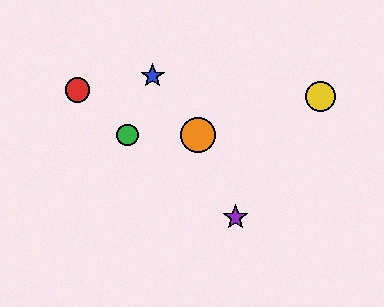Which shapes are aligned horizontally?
The green circle, the orange circle are aligned horizontally.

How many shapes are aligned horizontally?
2 shapes (the green circle, the orange circle) are aligned horizontally.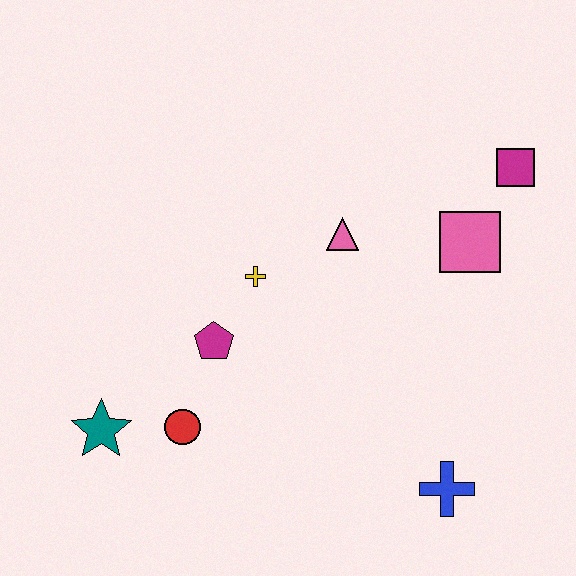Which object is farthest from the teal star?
The magenta square is farthest from the teal star.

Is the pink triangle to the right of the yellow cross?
Yes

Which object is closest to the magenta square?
The pink square is closest to the magenta square.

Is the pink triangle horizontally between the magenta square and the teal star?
Yes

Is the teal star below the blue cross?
No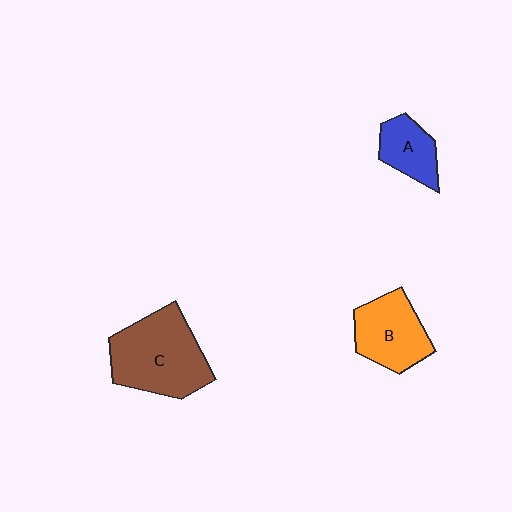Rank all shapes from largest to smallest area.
From largest to smallest: C (brown), B (orange), A (blue).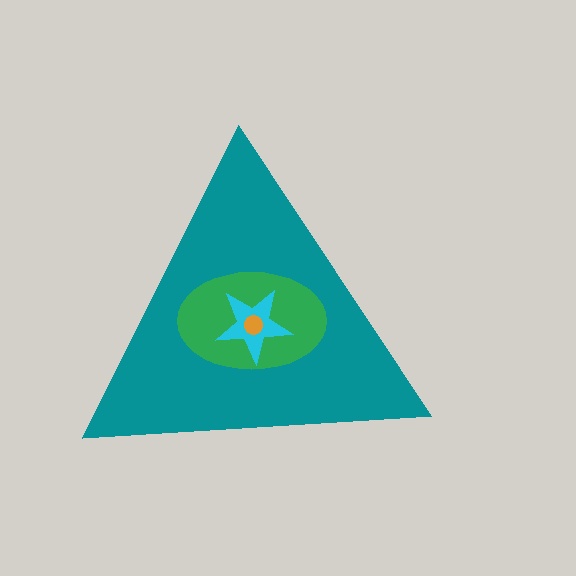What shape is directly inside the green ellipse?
The cyan star.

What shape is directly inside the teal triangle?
The green ellipse.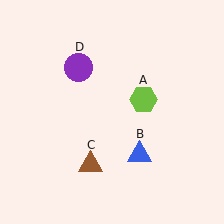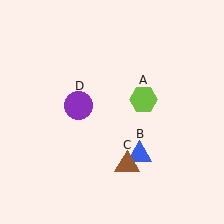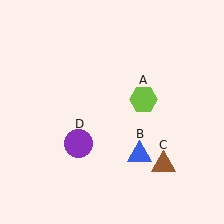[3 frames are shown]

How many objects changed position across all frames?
2 objects changed position: brown triangle (object C), purple circle (object D).